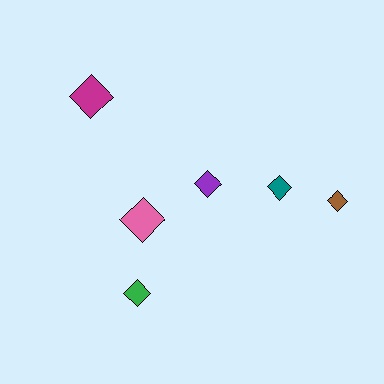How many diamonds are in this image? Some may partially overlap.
There are 6 diamonds.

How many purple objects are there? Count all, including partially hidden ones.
There is 1 purple object.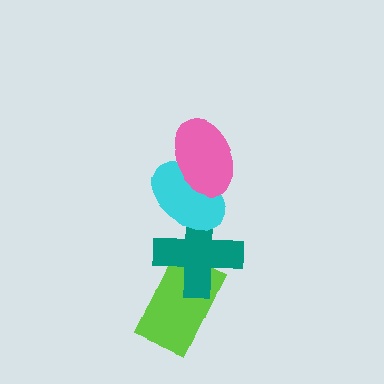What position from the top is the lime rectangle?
The lime rectangle is 4th from the top.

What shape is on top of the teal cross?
The cyan ellipse is on top of the teal cross.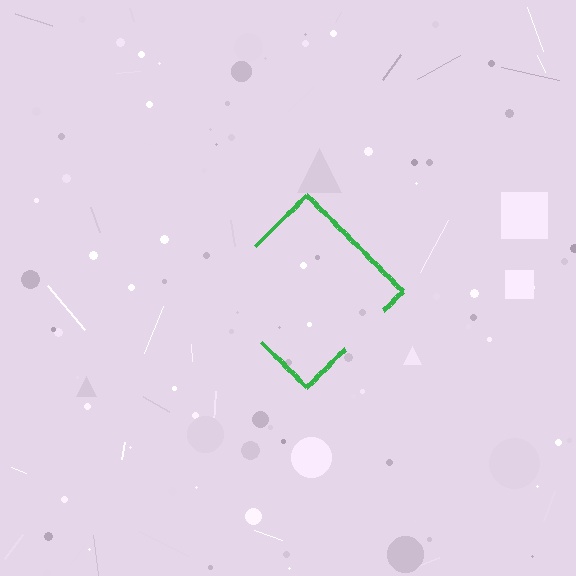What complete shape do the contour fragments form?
The contour fragments form a diamond.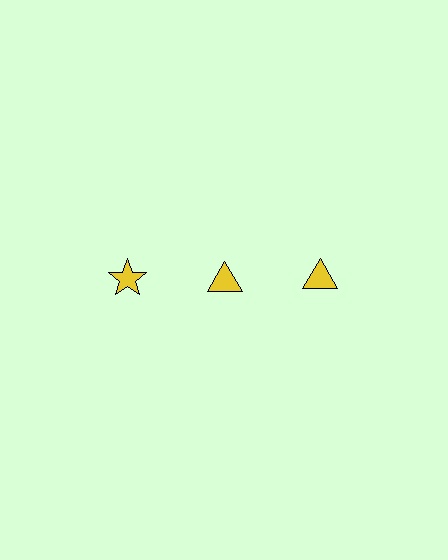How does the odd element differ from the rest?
It has a different shape: star instead of triangle.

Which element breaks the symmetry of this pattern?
The yellow star in the top row, leftmost column breaks the symmetry. All other shapes are yellow triangles.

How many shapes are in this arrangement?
There are 3 shapes arranged in a grid pattern.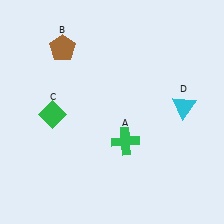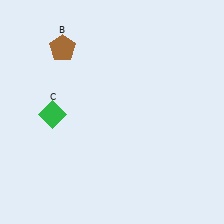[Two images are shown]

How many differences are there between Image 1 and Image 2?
There are 2 differences between the two images.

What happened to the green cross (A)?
The green cross (A) was removed in Image 2. It was in the bottom-right area of Image 1.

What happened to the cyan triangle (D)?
The cyan triangle (D) was removed in Image 2. It was in the top-right area of Image 1.